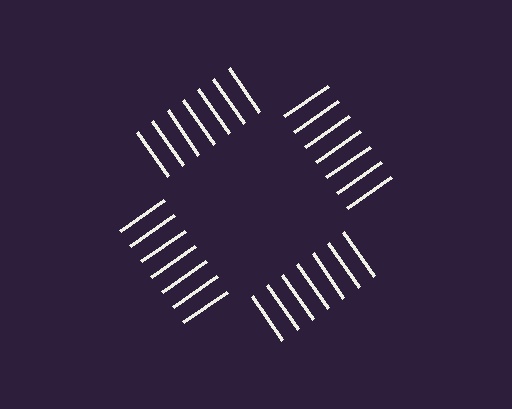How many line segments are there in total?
28 — 7 along each of the 4 edges.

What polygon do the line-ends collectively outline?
An illusory square — the line segments terminate on its edges but no continuous stroke is drawn.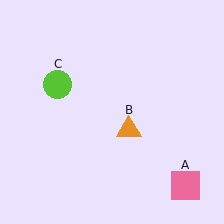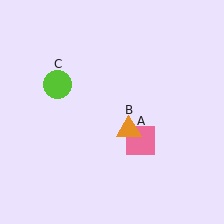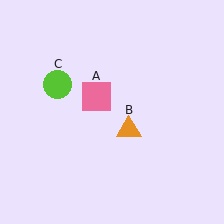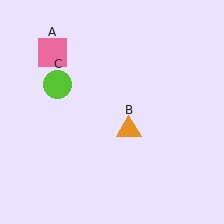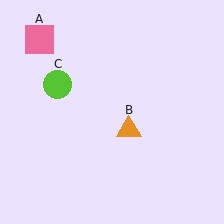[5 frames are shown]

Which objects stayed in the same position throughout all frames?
Orange triangle (object B) and lime circle (object C) remained stationary.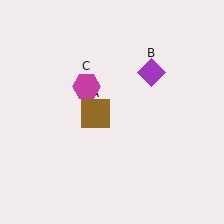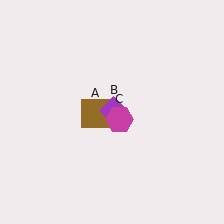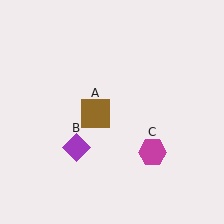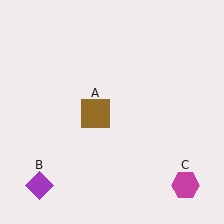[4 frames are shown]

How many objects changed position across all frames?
2 objects changed position: purple diamond (object B), magenta hexagon (object C).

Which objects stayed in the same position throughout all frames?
Brown square (object A) remained stationary.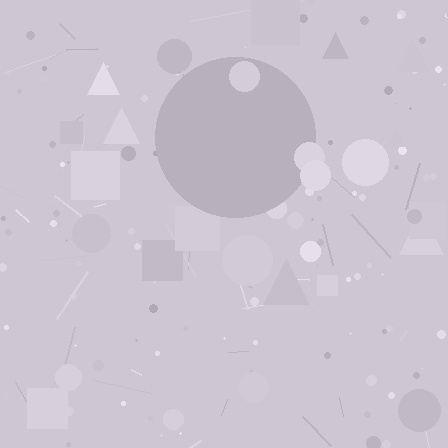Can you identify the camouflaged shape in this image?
The camouflaged shape is a circle.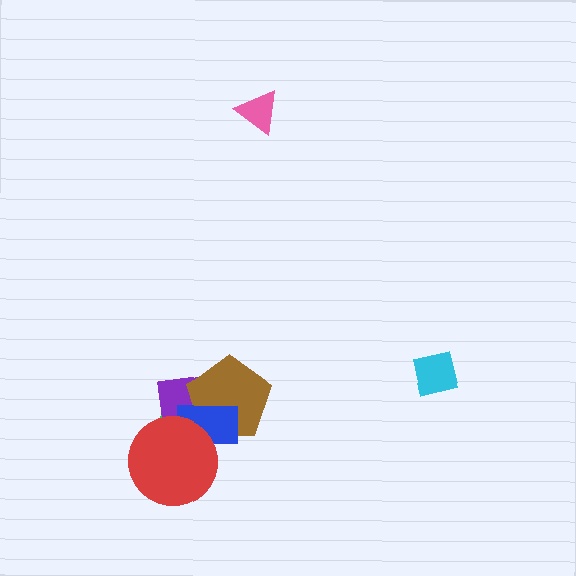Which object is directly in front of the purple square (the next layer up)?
The brown pentagon is directly in front of the purple square.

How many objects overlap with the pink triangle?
0 objects overlap with the pink triangle.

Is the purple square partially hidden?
Yes, it is partially covered by another shape.